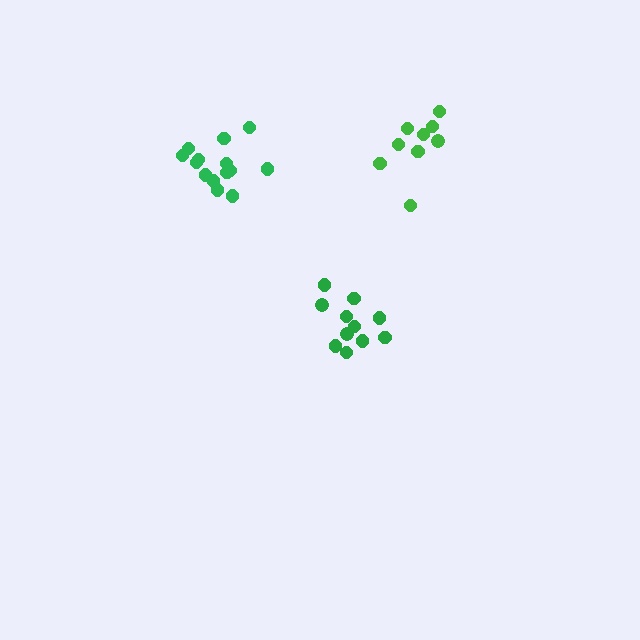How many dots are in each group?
Group 1: 14 dots, Group 2: 11 dots, Group 3: 9 dots (34 total).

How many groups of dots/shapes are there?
There are 3 groups.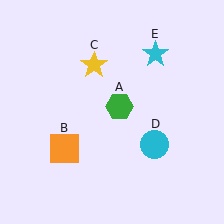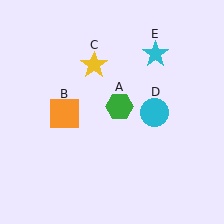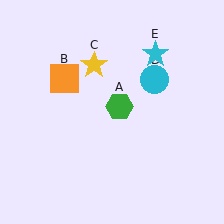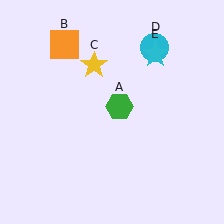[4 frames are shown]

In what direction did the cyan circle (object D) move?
The cyan circle (object D) moved up.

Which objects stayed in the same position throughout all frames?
Green hexagon (object A) and yellow star (object C) and cyan star (object E) remained stationary.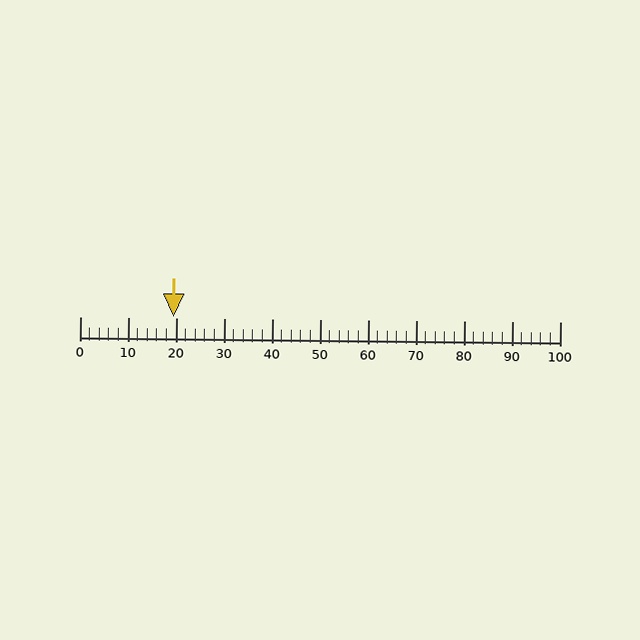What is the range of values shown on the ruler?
The ruler shows values from 0 to 100.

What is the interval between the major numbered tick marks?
The major tick marks are spaced 10 units apart.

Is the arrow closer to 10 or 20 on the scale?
The arrow is closer to 20.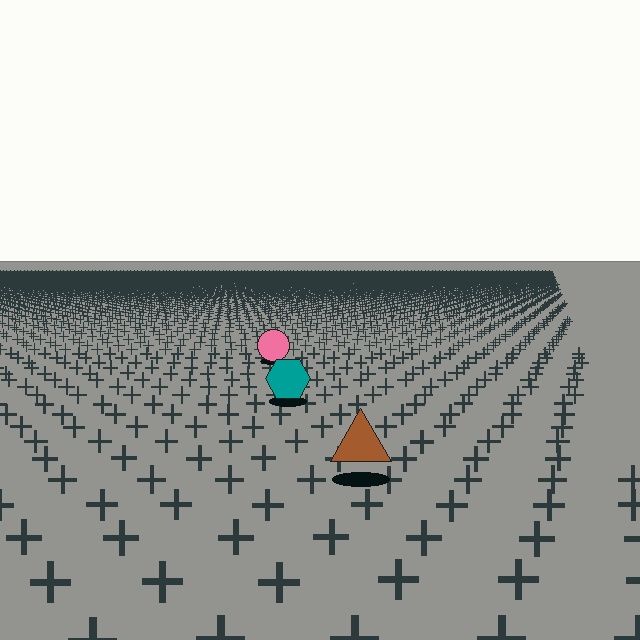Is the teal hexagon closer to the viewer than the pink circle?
Yes. The teal hexagon is closer — you can tell from the texture gradient: the ground texture is coarser near it.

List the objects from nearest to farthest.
From nearest to farthest: the brown triangle, the teal hexagon, the pink circle.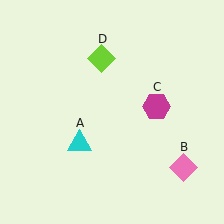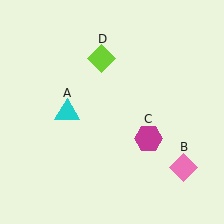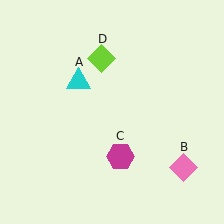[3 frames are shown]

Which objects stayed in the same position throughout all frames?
Pink diamond (object B) and lime diamond (object D) remained stationary.